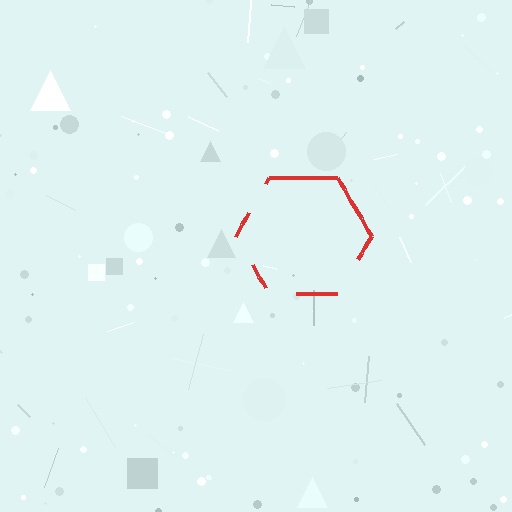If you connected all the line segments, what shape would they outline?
They would outline a hexagon.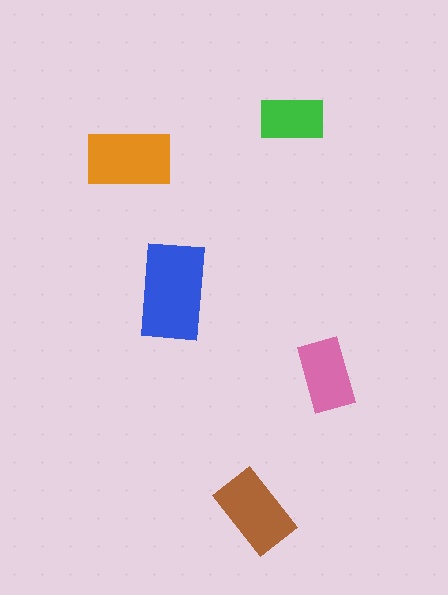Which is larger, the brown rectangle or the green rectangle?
The brown one.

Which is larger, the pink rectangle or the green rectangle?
The pink one.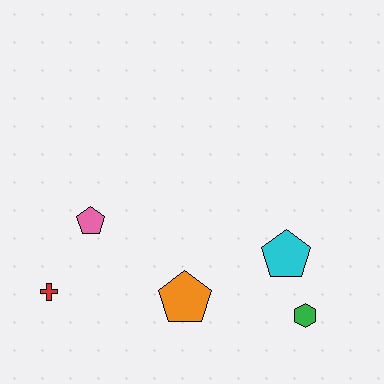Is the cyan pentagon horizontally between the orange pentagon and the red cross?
No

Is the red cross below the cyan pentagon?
Yes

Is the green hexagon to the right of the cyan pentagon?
Yes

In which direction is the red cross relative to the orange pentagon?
The red cross is to the left of the orange pentagon.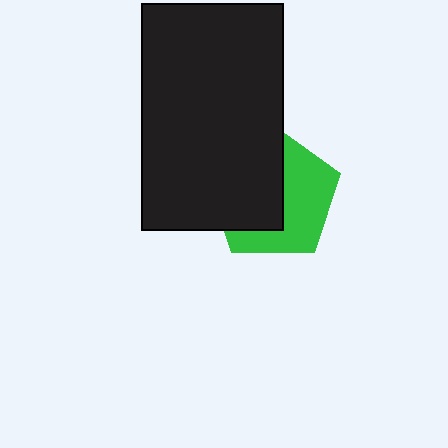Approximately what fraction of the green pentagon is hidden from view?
Roughly 51% of the green pentagon is hidden behind the black rectangle.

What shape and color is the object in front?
The object in front is a black rectangle.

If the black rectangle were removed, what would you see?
You would see the complete green pentagon.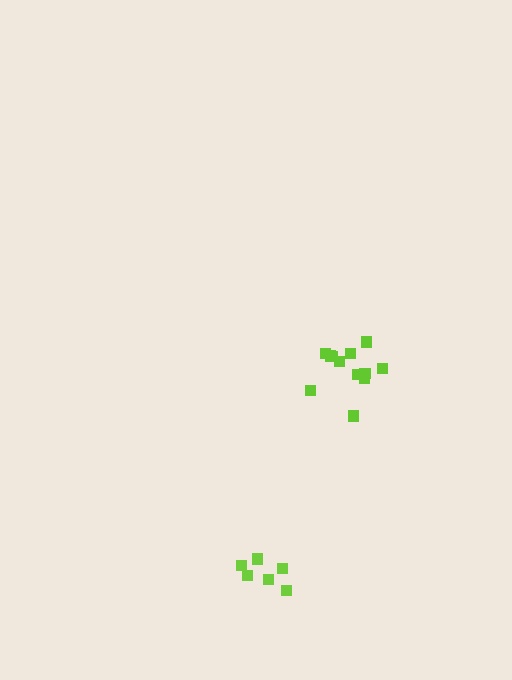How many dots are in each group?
Group 1: 12 dots, Group 2: 6 dots (18 total).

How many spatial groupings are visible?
There are 2 spatial groupings.